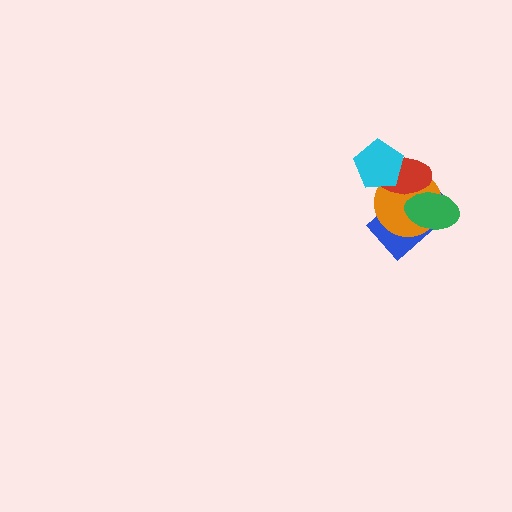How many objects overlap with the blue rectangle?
3 objects overlap with the blue rectangle.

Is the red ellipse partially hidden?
Yes, it is partially covered by another shape.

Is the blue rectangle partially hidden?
Yes, it is partially covered by another shape.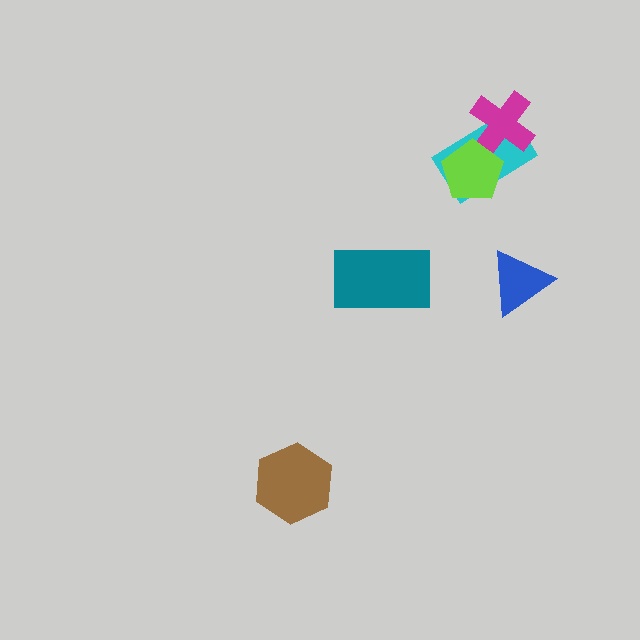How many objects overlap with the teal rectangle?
0 objects overlap with the teal rectangle.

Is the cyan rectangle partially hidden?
Yes, it is partially covered by another shape.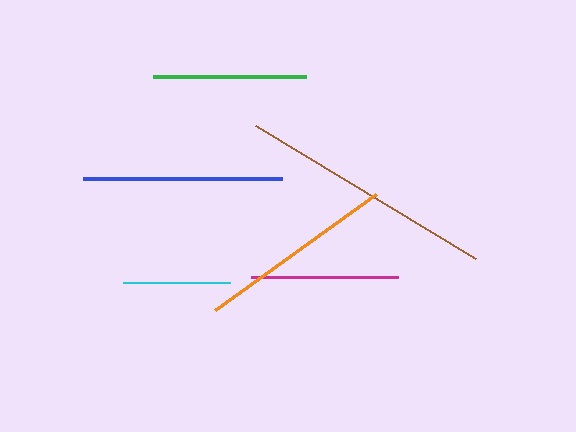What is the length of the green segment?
The green segment is approximately 153 pixels long.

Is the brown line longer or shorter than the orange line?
The brown line is longer than the orange line.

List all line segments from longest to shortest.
From longest to shortest: brown, orange, blue, green, magenta, cyan.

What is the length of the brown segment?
The brown segment is approximately 257 pixels long.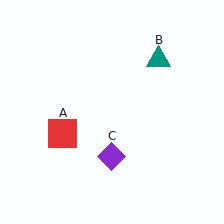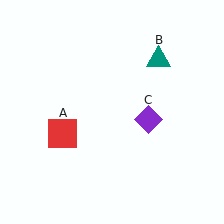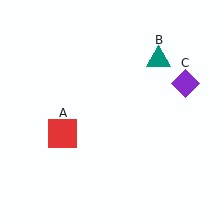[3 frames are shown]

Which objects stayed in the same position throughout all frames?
Red square (object A) and teal triangle (object B) remained stationary.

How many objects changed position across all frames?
1 object changed position: purple diamond (object C).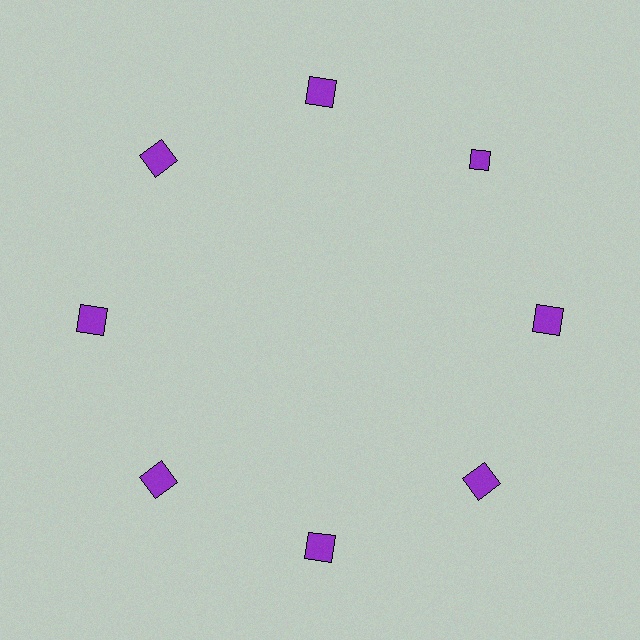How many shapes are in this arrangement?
There are 8 shapes arranged in a ring pattern.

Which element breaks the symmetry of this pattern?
The purple diamond at roughly the 2 o'clock position breaks the symmetry. All other shapes are purple squares.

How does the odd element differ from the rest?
It has a different shape: diamond instead of square.